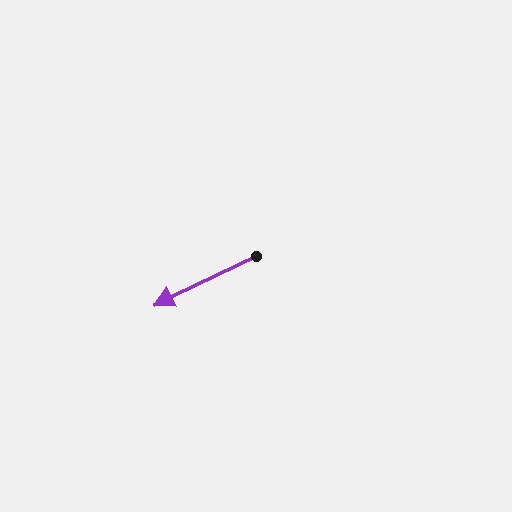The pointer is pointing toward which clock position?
Roughly 8 o'clock.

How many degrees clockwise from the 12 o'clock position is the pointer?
Approximately 244 degrees.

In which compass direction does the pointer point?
Southwest.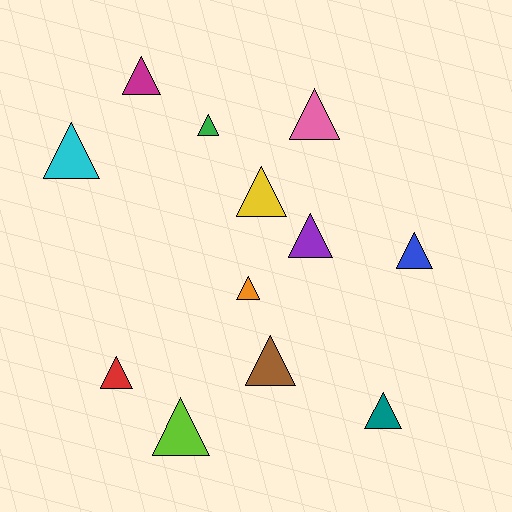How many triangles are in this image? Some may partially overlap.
There are 12 triangles.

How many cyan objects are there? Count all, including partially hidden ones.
There is 1 cyan object.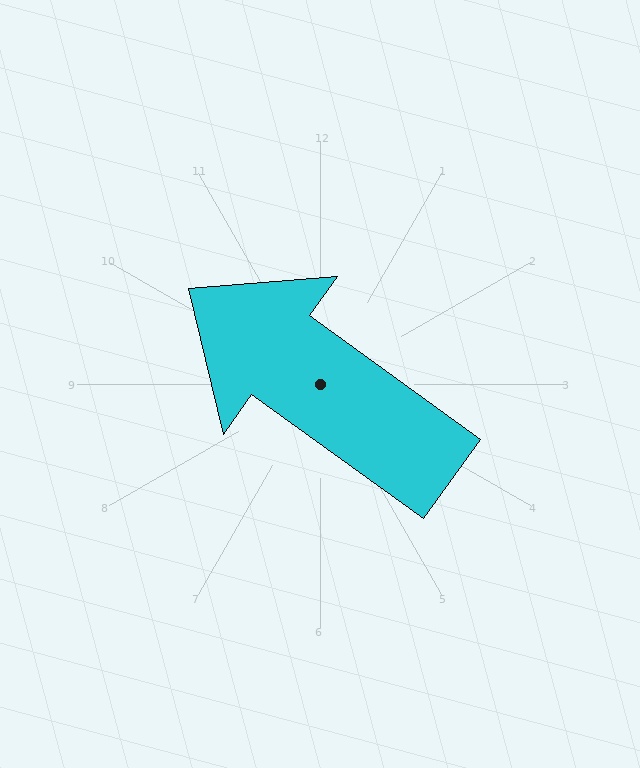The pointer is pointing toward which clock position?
Roughly 10 o'clock.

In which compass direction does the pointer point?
Northwest.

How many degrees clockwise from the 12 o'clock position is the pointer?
Approximately 306 degrees.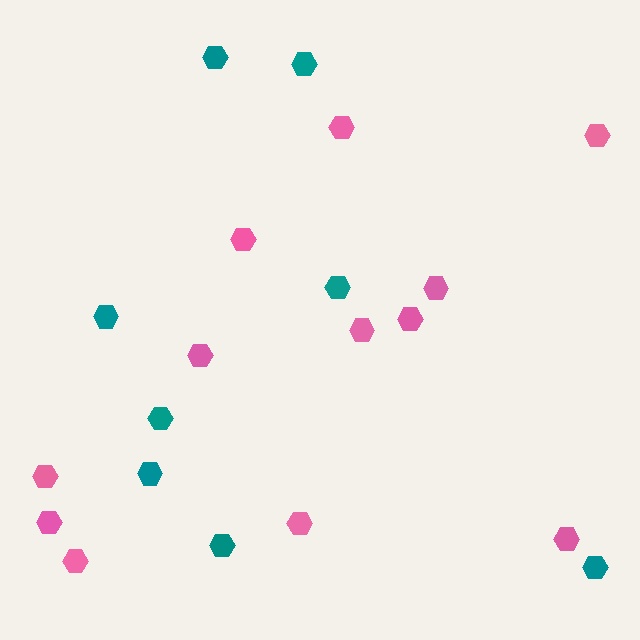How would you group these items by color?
There are 2 groups: one group of teal hexagons (8) and one group of pink hexagons (12).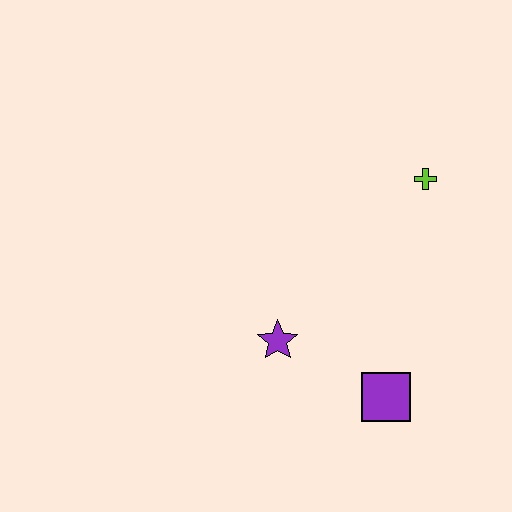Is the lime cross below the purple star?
No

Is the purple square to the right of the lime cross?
No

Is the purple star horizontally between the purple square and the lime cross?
No